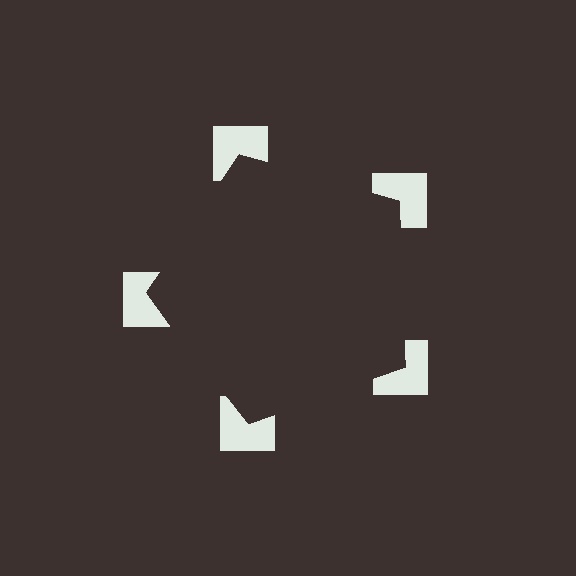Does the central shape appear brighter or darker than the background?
It typically appears slightly darker than the background, even though no actual brightness change is drawn.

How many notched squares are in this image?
There are 5 — one at each vertex of the illusory pentagon.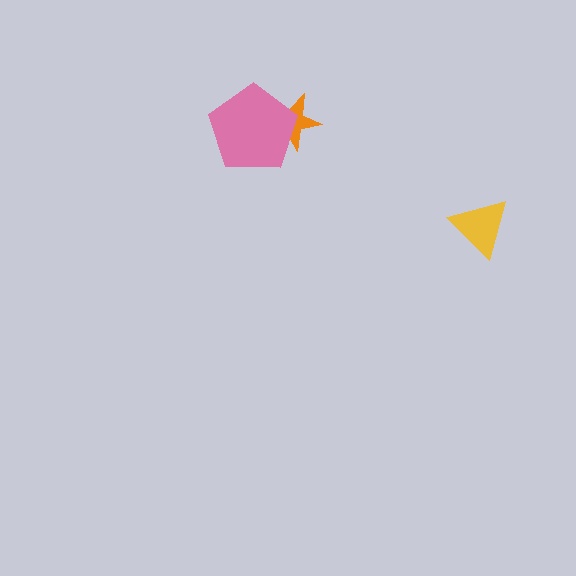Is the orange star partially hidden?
Yes, it is partially covered by another shape.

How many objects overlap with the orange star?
1 object overlaps with the orange star.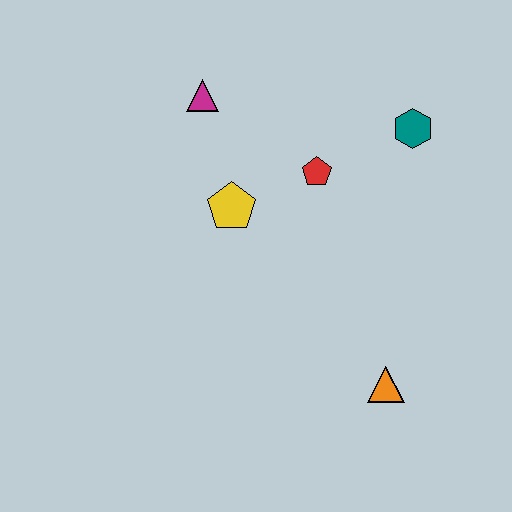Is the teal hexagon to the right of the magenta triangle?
Yes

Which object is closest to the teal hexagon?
The red pentagon is closest to the teal hexagon.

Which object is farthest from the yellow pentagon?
The orange triangle is farthest from the yellow pentagon.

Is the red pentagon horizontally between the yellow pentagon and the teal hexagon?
Yes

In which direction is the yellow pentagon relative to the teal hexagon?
The yellow pentagon is to the left of the teal hexagon.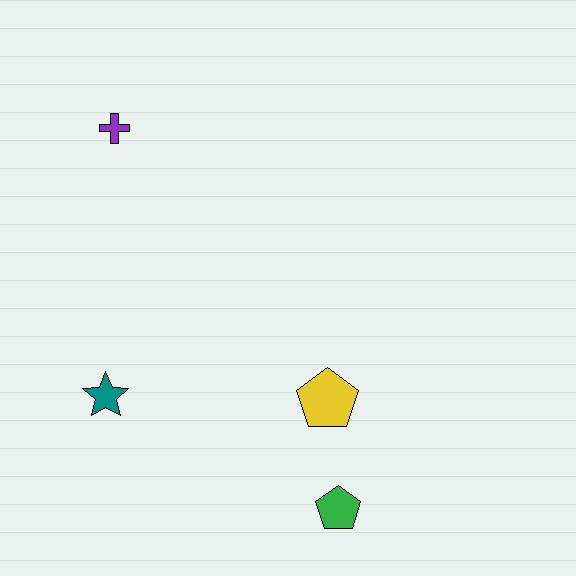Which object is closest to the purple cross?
The teal star is closest to the purple cross.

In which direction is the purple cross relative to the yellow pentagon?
The purple cross is above the yellow pentagon.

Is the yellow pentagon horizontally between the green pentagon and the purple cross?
Yes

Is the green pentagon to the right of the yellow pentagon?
Yes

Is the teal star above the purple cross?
No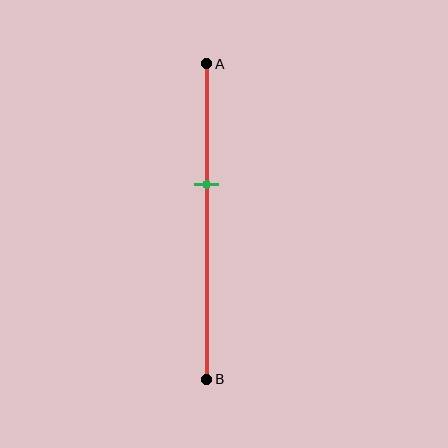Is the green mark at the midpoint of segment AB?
No, the mark is at about 40% from A, not at the 50% midpoint.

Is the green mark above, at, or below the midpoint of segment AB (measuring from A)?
The green mark is above the midpoint of segment AB.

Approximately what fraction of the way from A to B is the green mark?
The green mark is approximately 40% of the way from A to B.